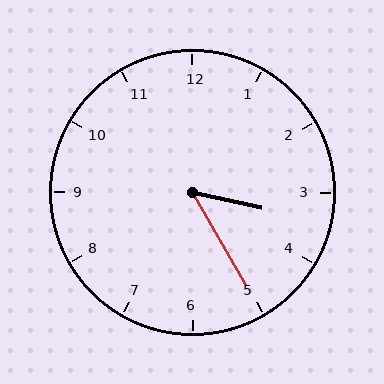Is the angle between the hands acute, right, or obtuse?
It is acute.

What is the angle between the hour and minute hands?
Approximately 48 degrees.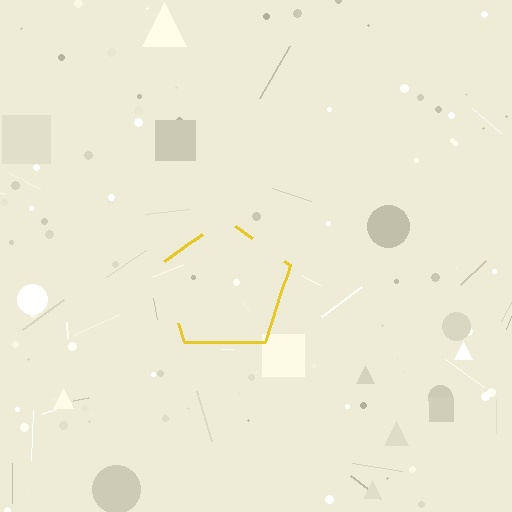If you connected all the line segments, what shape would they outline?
They would outline a pentagon.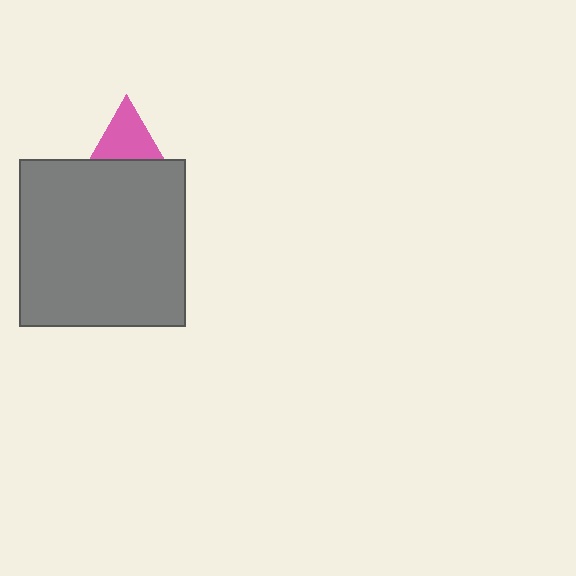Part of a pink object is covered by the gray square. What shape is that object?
It is a triangle.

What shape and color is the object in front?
The object in front is a gray square.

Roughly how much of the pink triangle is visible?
About half of it is visible (roughly 54%).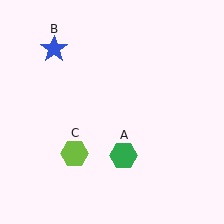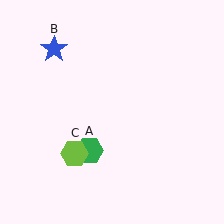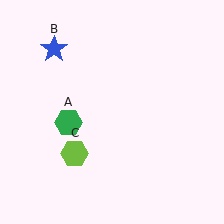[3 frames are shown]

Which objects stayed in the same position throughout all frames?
Blue star (object B) and lime hexagon (object C) remained stationary.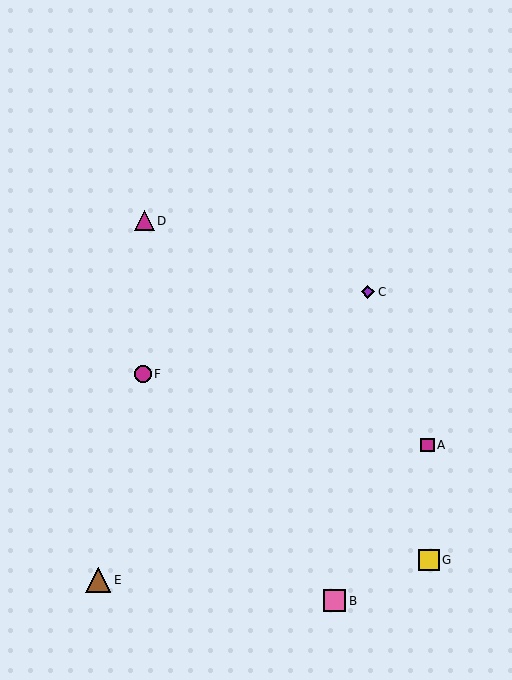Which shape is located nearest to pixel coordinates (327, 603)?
The pink square (labeled B) at (335, 601) is nearest to that location.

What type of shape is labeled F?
Shape F is a magenta circle.